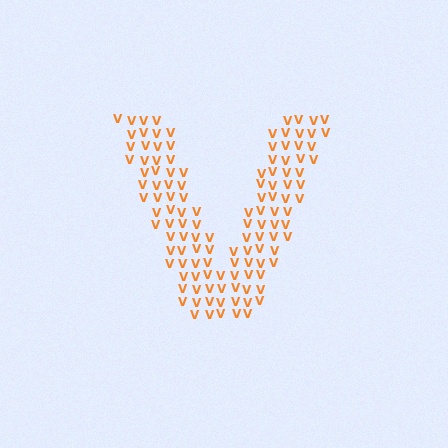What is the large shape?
The large shape is the letter V.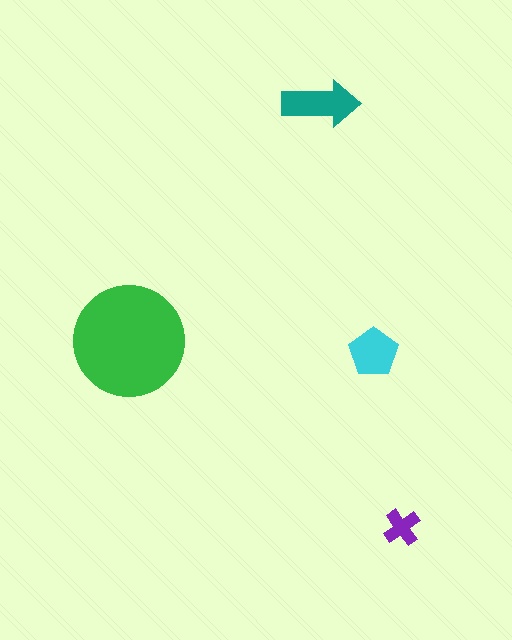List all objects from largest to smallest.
The green circle, the teal arrow, the cyan pentagon, the purple cross.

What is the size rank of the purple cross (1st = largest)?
4th.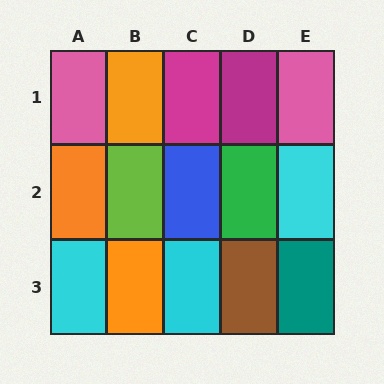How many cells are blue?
1 cell is blue.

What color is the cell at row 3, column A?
Cyan.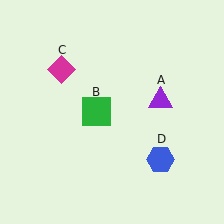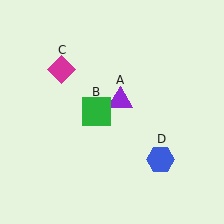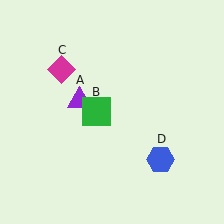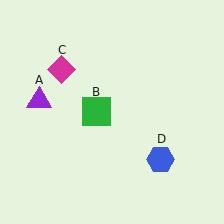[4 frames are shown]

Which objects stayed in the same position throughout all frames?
Green square (object B) and magenta diamond (object C) and blue hexagon (object D) remained stationary.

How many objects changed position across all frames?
1 object changed position: purple triangle (object A).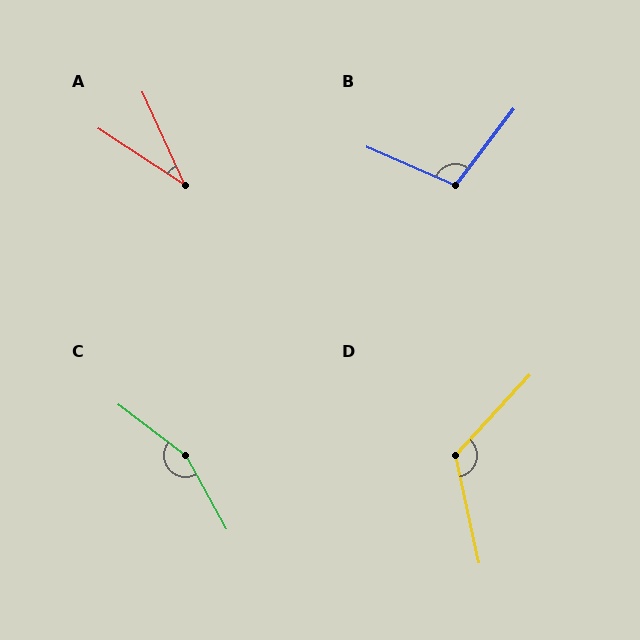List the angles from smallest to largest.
A (33°), B (104°), D (125°), C (156°).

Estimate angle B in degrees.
Approximately 104 degrees.